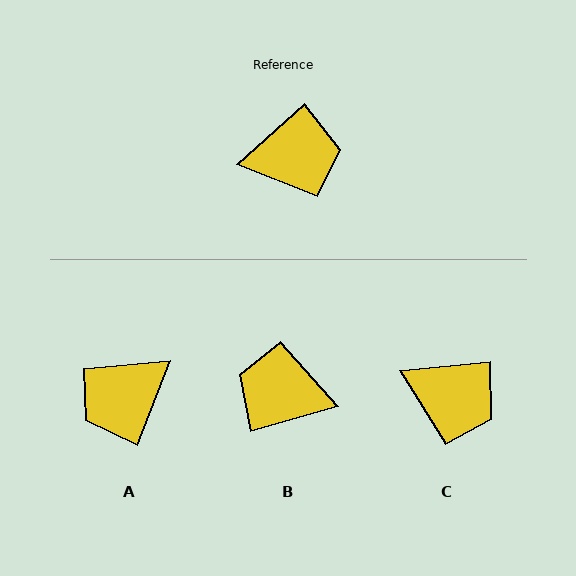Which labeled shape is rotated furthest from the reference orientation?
B, about 154 degrees away.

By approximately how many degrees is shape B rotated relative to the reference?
Approximately 154 degrees counter-clockwise.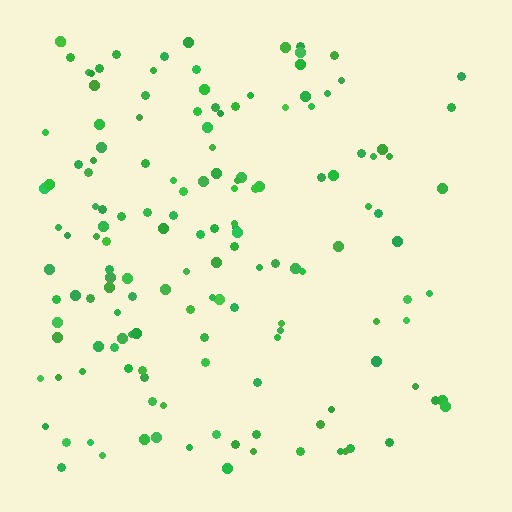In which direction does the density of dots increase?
From right to left, with the left side densest.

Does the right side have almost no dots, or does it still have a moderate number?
Still a moderate number, just noticeably fewer than the left.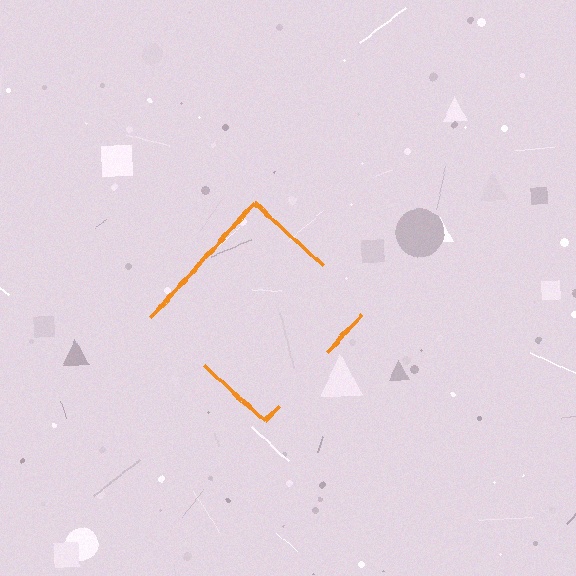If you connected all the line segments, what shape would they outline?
They would outline a diamond.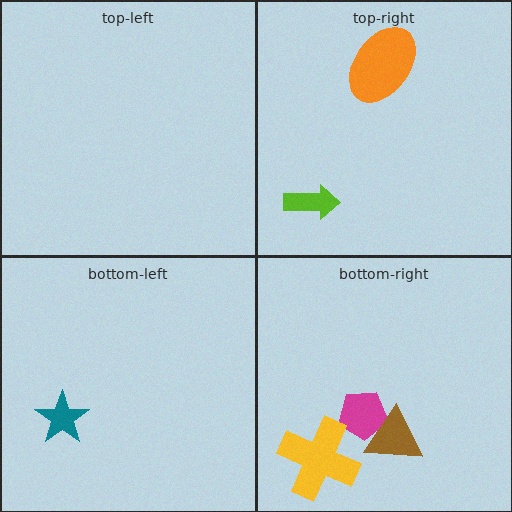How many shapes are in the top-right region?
2.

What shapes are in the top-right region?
The lime arrow, the orange ellipse.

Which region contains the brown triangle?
The bottom-right region.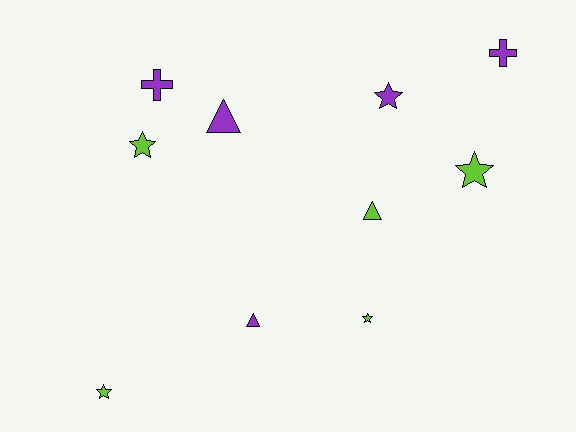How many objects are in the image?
There are 10 objects.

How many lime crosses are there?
There are no lime crosses.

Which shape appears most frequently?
Star, with 5 objects.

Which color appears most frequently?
Purple, with 5 objects.